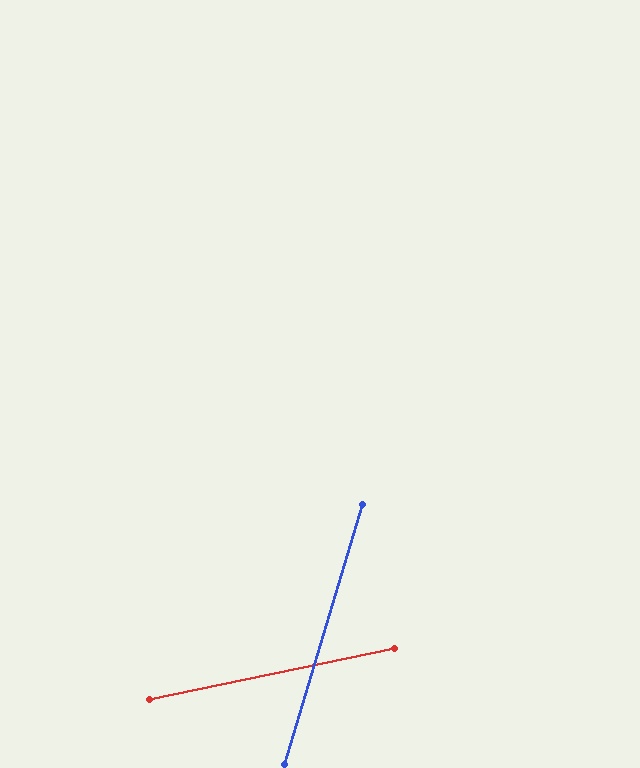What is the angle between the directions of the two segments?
Approximately 61 degrees.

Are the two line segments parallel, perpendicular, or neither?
Neither parallel nor perpendicular — they differ by about 61°.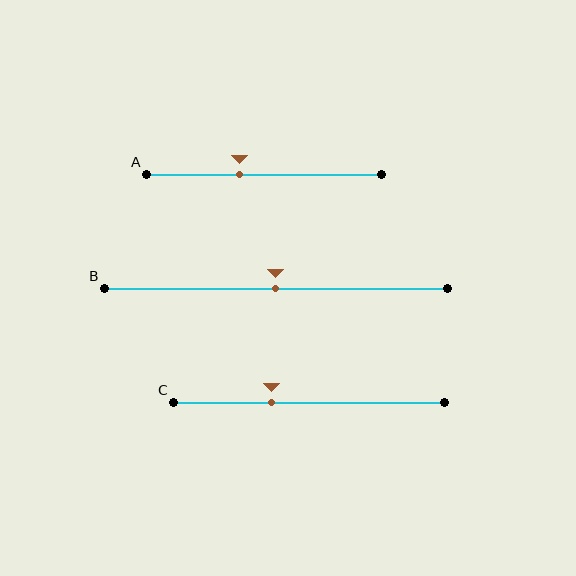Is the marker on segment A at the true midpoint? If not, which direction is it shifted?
No, the marker on segment A is shifted to the left by about 10% of the segment length.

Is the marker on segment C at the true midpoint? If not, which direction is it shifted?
No, the marker on segment C is shifted to the left by about 14% of the segment length.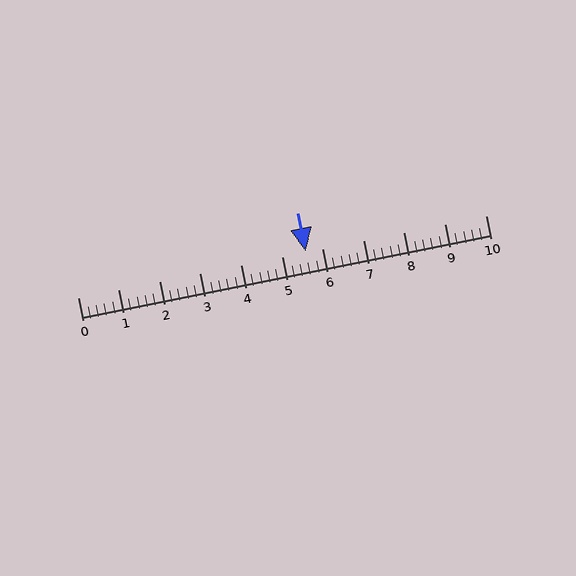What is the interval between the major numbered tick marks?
The major tick marks are spaced 1 units apart.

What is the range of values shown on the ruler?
The ruler shows values from 0 to 10.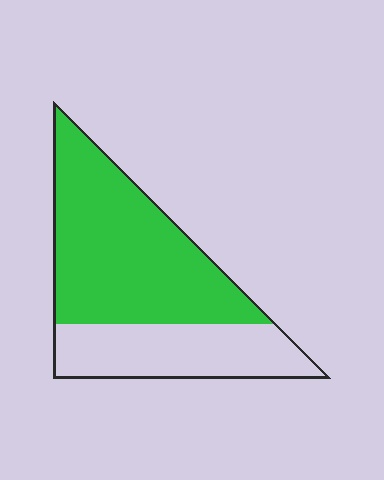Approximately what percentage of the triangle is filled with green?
Approximately 65%.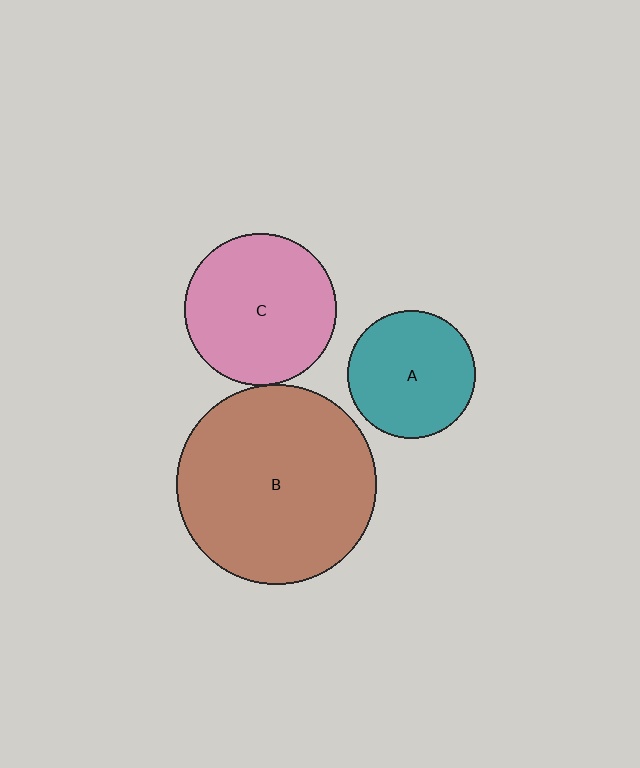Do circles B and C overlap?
Yes.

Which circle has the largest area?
Circle B (brown).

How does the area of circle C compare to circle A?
Approximately 1.4 times.